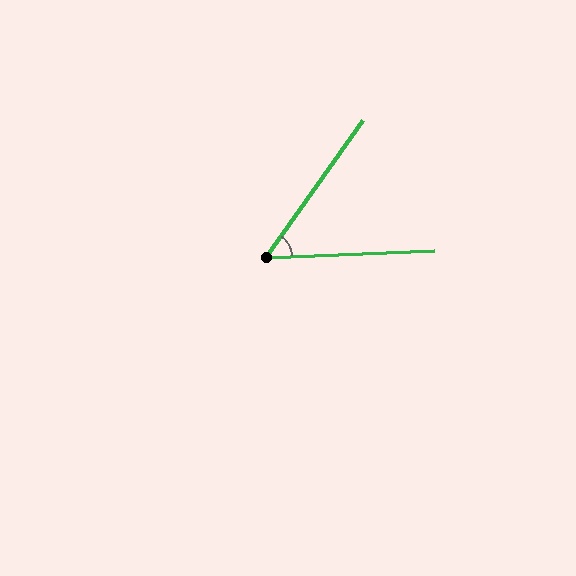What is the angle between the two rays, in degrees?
Approximately 52 degrees.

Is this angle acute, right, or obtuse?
It is acute.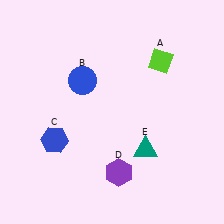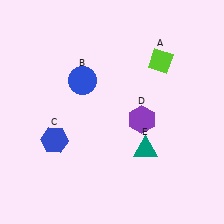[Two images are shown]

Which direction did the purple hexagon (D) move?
The purple hexagon (D) moved up.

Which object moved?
The purple hexagon (D) moved up.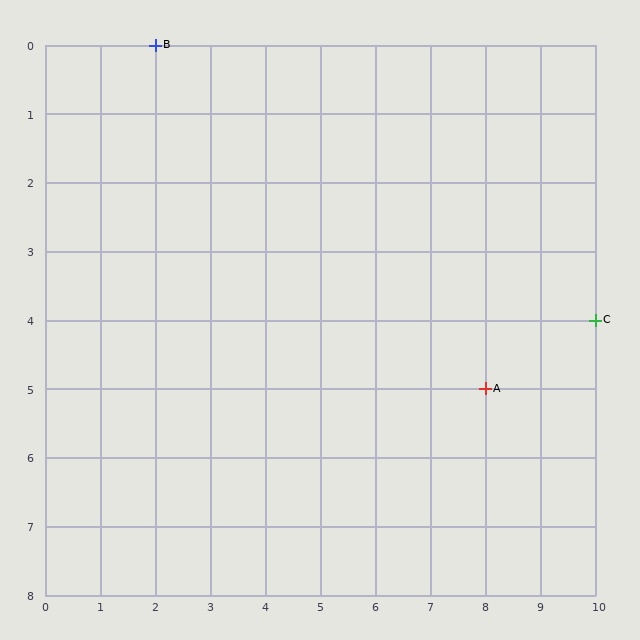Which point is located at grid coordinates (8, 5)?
Point A is at (8, 5).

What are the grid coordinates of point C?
Point C is at grid coordinates (10, 4).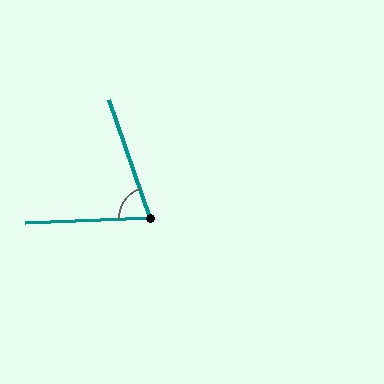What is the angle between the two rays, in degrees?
Approximately 73 degrees.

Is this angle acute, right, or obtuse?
It is acute.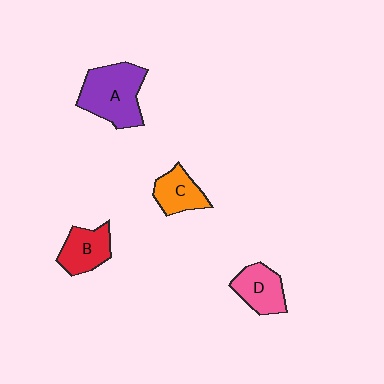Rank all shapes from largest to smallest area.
From largest to smallest: A (purple), D (pink), B (red), C (orange).